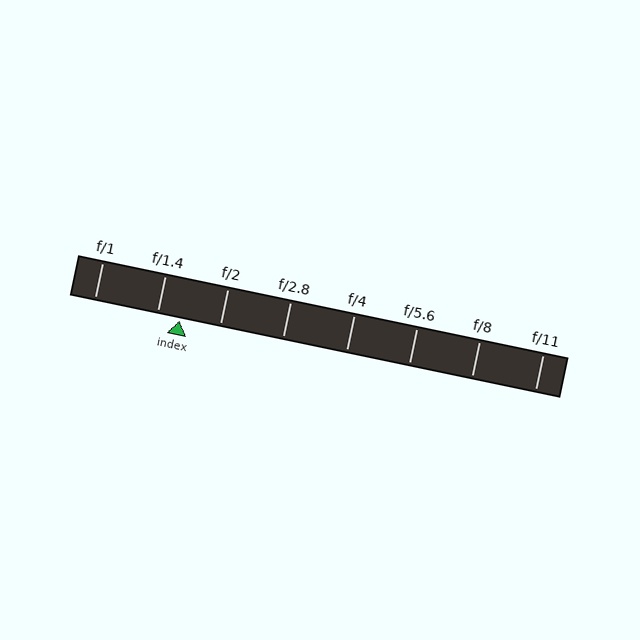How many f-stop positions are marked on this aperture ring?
There are 8 f-stop positions marked.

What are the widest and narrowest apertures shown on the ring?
The widest aperture shown is f/1 and the narrowest is f/11.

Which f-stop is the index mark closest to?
The index mark is closest to f/1.4.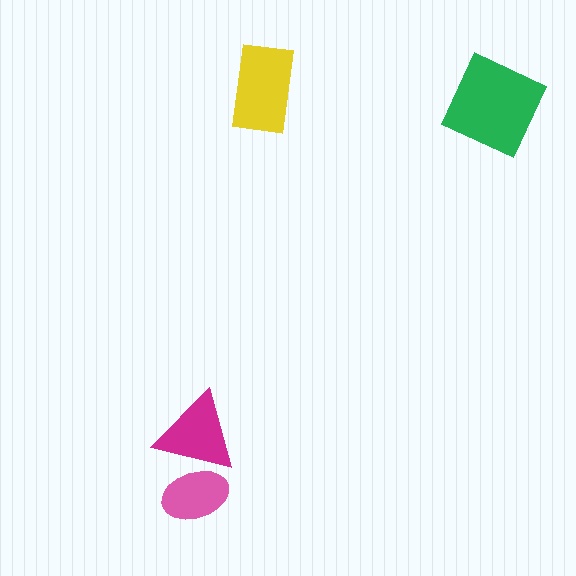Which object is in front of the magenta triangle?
The pink ellipse is in front of the magenta triangle.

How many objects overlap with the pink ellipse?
1 object overlaps with the pink ellipse.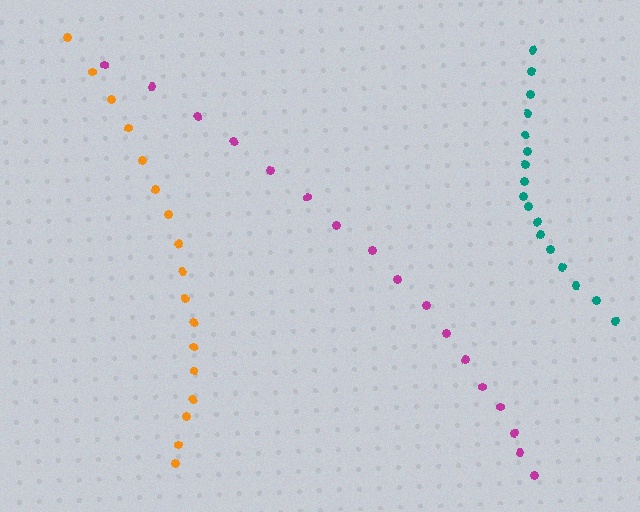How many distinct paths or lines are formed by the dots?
There are 3 distinct paths.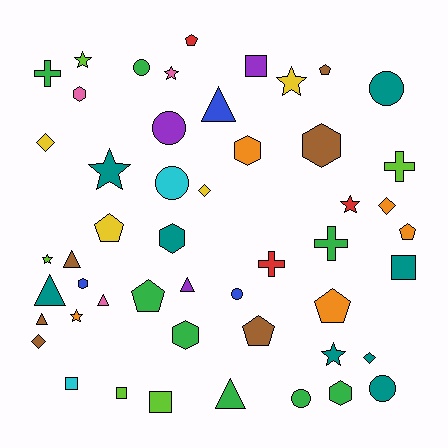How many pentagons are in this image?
There are 7 pentagons.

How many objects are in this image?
There are 50 objects.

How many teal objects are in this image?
There are 8 teal objects.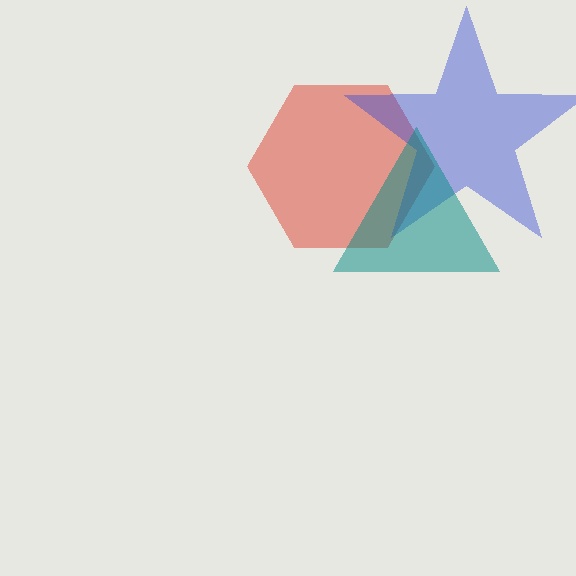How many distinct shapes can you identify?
There are 3 distinct shapes: a red hexagon, a blue star, a teal triangle.